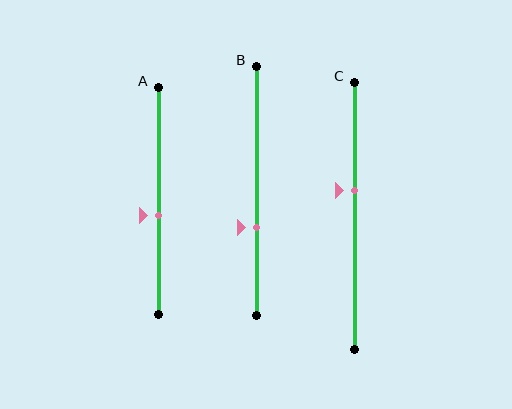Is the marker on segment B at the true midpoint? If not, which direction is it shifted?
No, the marker on segment B is shifted downward by about 15% of the segment length.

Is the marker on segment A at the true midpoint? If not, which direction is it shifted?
No, the marker on segment A is shifted downward by about 6% of the segment length.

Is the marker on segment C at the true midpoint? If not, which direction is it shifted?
No, the marker on segment C is shifted upward by about 9% of the segment length.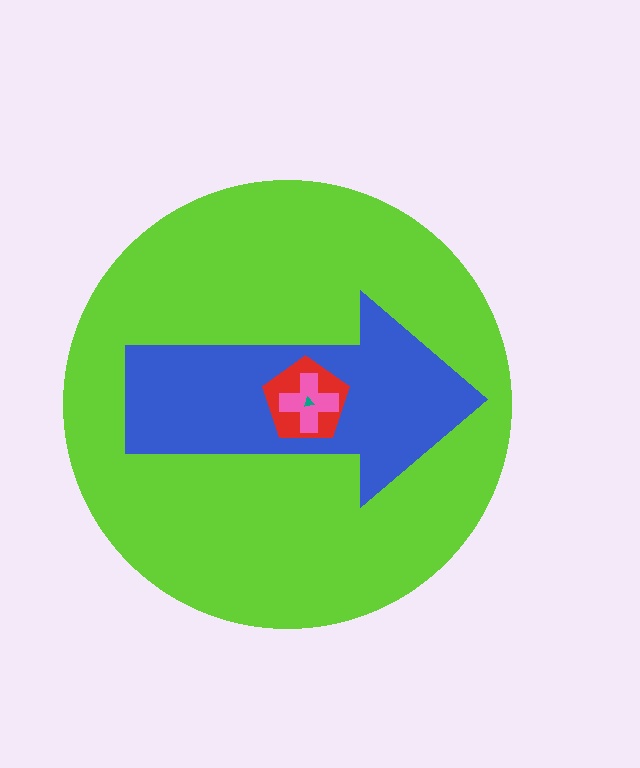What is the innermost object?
The teal triangle.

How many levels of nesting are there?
5.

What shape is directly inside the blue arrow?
The red pentagon.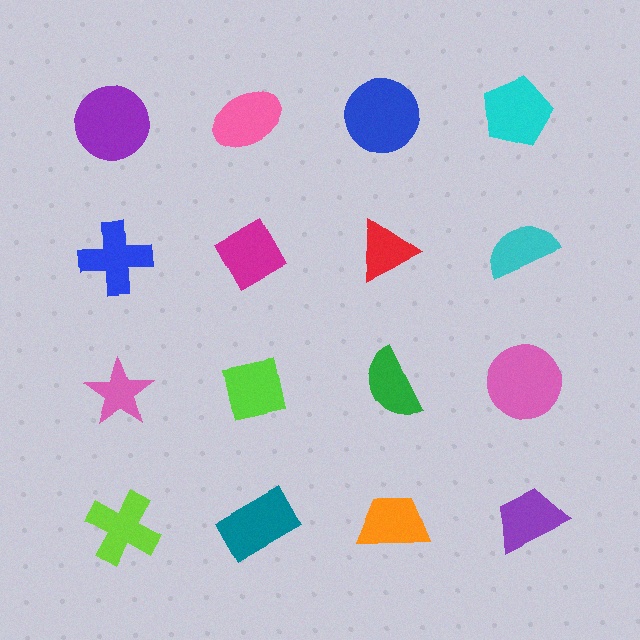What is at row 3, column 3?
A green semicircle.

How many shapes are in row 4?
4 shapes.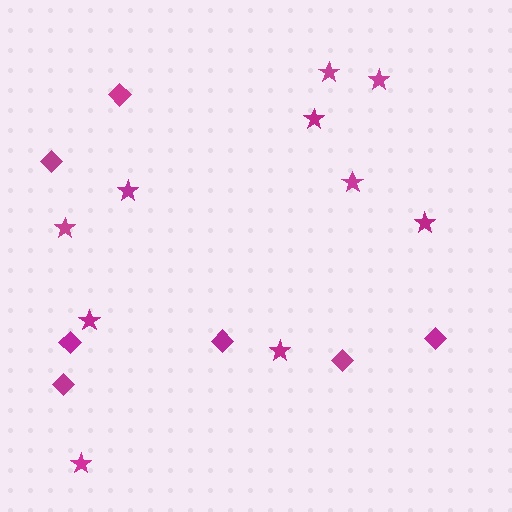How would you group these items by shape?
There are 2 groups: one group of stars (10) and one group of diamonds (7).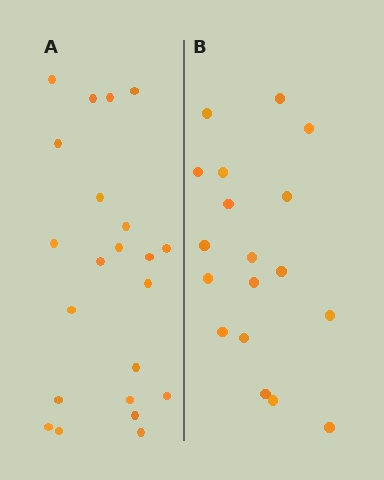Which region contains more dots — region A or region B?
Region A (the left region) has more dots.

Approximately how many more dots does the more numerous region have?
Region A has about 4 more dots than region B.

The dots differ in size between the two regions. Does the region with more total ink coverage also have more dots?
No. Region B has more total ink coverage because its dots are larger, but region A actually contains more individual dots. Total area can be misleading — the number of items is what matters here.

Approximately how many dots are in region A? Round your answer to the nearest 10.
About 20 dots. (The exact count is 22, which rounds to 20.)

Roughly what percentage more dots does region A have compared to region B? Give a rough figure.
About 20% more.